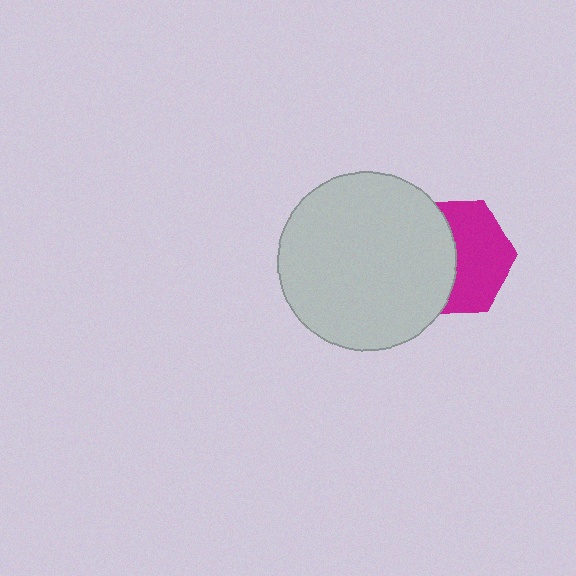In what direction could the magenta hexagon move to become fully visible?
The magenta hexagon could move right. That would shift it out from behind the light gray circle entirely.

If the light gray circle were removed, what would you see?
You would see the complete magenta hexagon.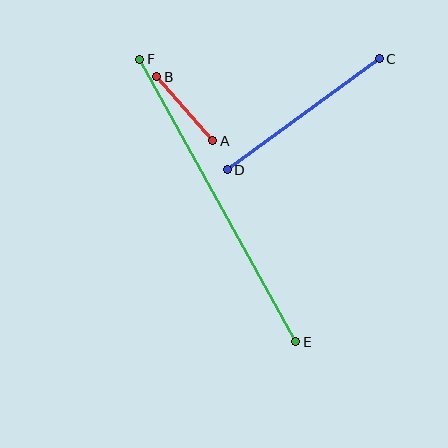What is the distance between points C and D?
The distance is approximately 188 pixels.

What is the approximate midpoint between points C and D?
The midpoint is at approximately (303, 114) pixels.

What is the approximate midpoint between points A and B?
The midpoint is at approximately (185, 109) pixels.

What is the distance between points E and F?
The distance is approximately 323 pixels.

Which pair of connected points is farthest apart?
Points E and F are farthest apart.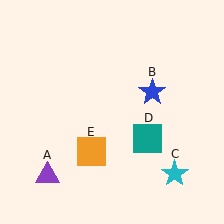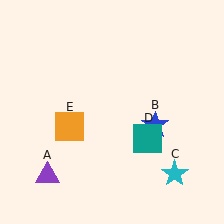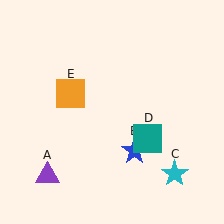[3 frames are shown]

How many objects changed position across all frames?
2 objects changed position: blue star (object B), orange square (object E).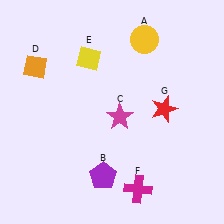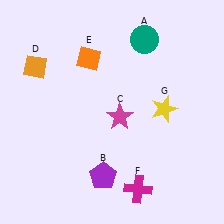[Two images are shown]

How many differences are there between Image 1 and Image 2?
There are 3 differences between the two images.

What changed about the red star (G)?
In Image 1, G is red. In Image 2, it changed to yellow.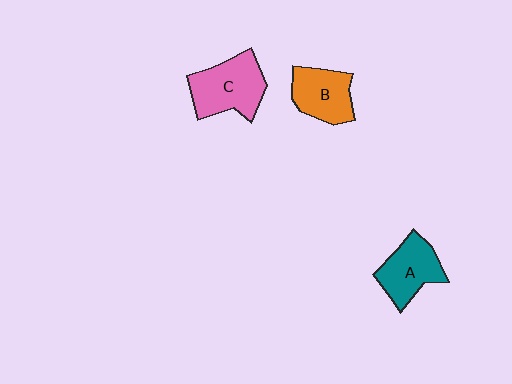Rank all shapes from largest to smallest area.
From largest to smallest: C (pink), A (teal), B (orange).